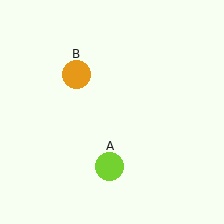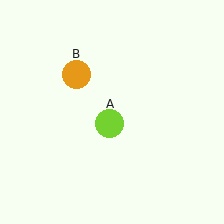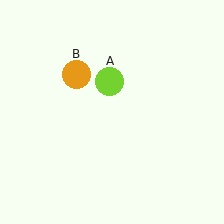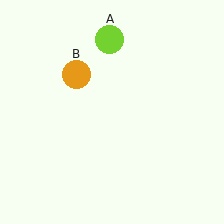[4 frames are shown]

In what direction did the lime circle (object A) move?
The lime circle (object A) moved up.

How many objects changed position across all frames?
1 object changed position: lime circle (object A).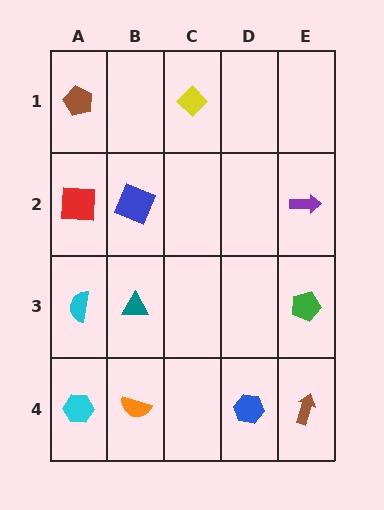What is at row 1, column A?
A brown pentagon.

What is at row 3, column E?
A green pentagon.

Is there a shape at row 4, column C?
No, that cell is empty.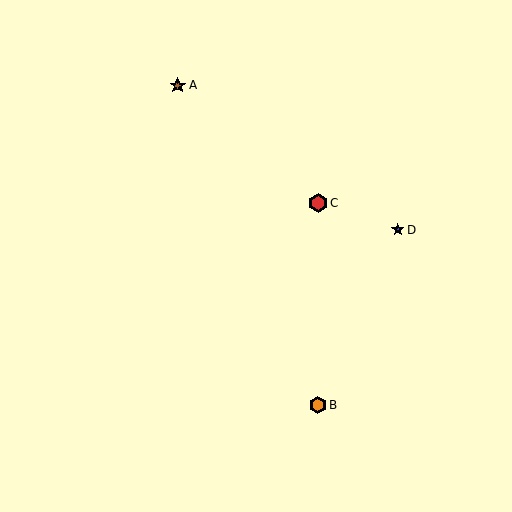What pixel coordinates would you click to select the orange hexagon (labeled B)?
Click at (318, 405) to select the orange hexagon B.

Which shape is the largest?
The red hexagon (labeled C) is the largest.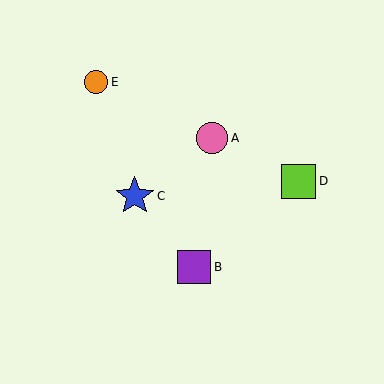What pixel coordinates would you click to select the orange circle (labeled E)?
Click at (96, 82) to select the orange circle E.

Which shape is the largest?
The blue star (labeled C) is the largest.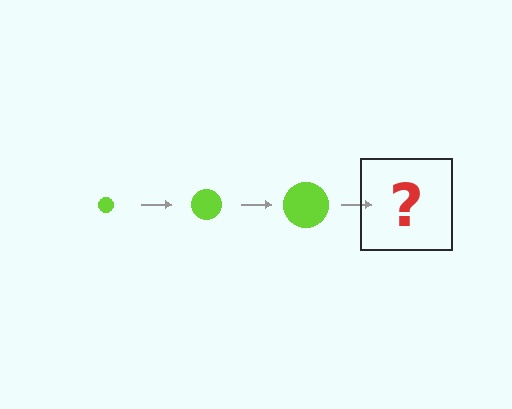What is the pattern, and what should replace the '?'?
The pattern is that the circle gets progressively larger each step. The '?' should be a lime circle, larger than the previous one.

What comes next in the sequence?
The next element should be a lime circle, larger than the previous one.